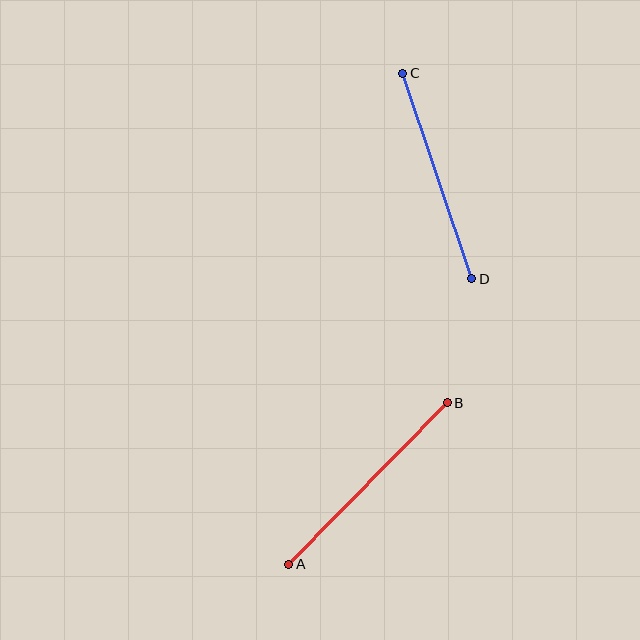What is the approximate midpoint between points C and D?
The midpoint is at approximately (437, 176) pixels.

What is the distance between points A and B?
The distance is approximately 226 pixels.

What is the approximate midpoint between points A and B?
The midpoint is at approximately (368, 484) pixels.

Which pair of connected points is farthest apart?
Points A and B are farthest apart.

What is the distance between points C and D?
The distance is approximately 216 pixels.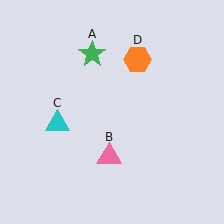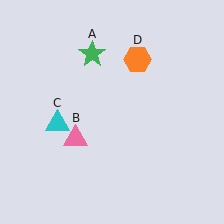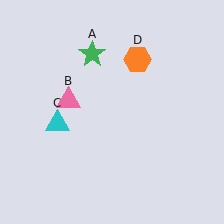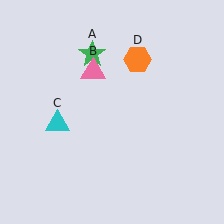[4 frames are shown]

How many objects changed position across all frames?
1 object changed position: pink triangle (object B).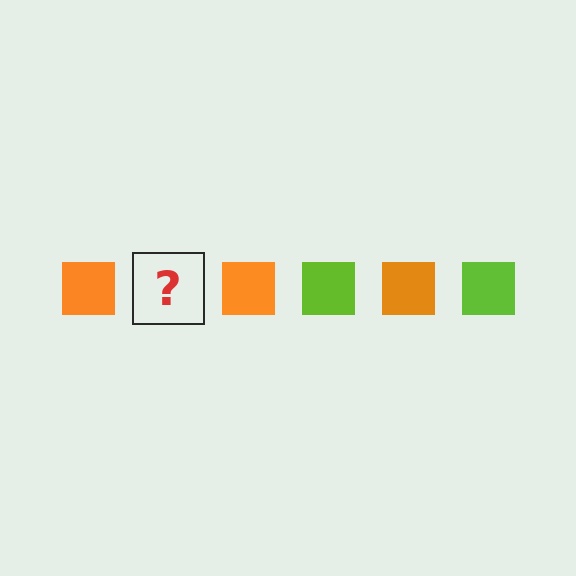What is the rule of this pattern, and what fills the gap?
The rule is that the pattern cycles through orange, lime squares. The gap should be filled with a lime square.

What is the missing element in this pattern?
The missing element is a lime square.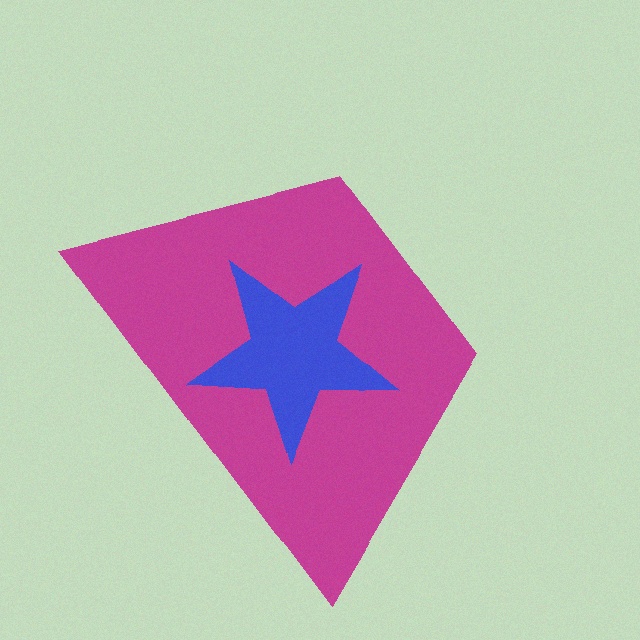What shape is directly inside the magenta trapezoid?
The blue star.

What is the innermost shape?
The blue star.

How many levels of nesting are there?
2.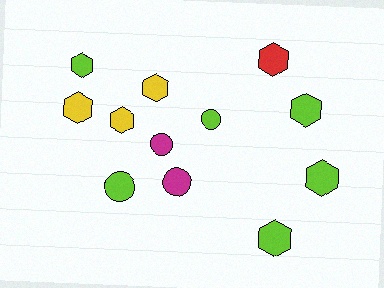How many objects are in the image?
There are 12 objects.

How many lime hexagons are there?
There are 4 lime hexagons.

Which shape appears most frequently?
Hexagon, with 8 objects.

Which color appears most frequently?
Lime, with 6 objects.